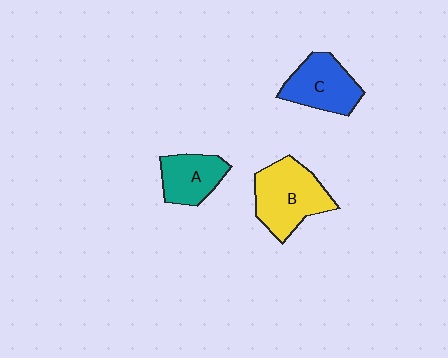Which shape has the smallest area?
Shape A (teal).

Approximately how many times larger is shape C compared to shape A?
Approximately 1.2 times.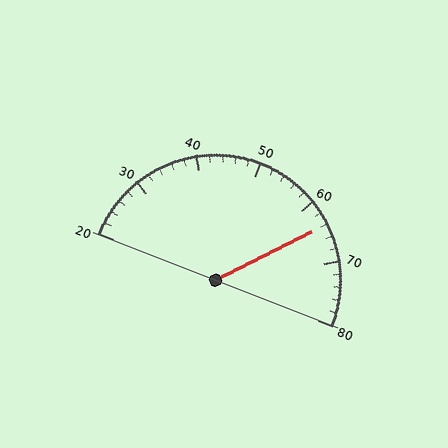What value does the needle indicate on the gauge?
The needle indicates approximately 64.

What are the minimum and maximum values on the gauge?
The gauge ranges from 20 to 80.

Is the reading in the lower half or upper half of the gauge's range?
The reading is in the upper half of the range (20 to 80).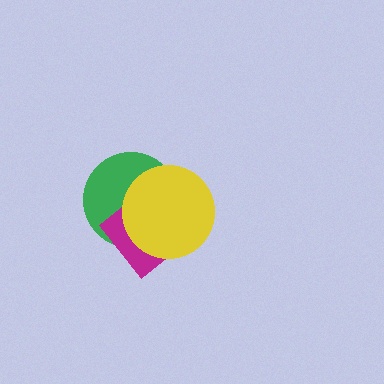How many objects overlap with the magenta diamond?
2 objects overlap with the magenta diamond.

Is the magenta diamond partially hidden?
Yes, it is partially covered by another shape.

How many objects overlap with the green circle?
2 objects overlap with the green circle.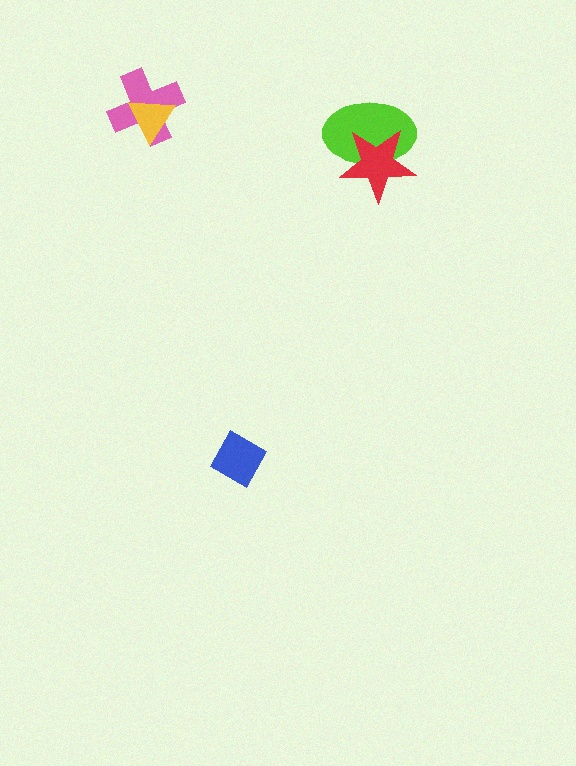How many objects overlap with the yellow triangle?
1 object overlaps with the yellow triangle.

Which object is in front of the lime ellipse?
The red star is in front of the lime ellipse.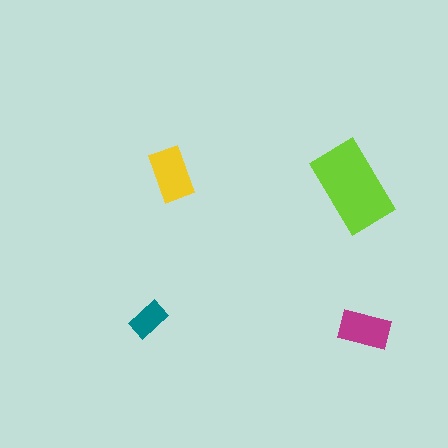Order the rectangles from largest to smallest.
the lime one, the yellow one, the magenta one, the teal one.